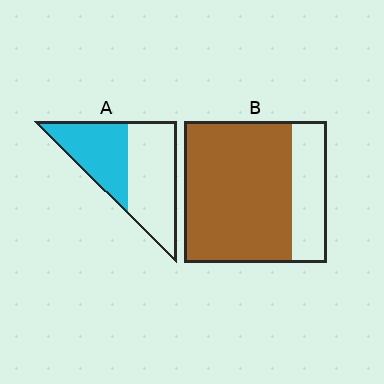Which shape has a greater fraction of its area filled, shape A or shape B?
Shape B.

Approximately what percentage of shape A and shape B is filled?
A is approximately 45% and B is approximately 75%.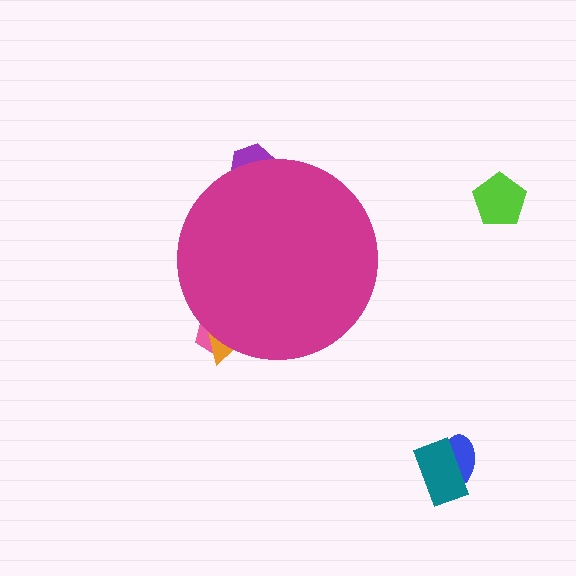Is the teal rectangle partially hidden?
No, the teal rectangle is fully visible.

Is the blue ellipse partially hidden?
No, the blue ellipse is fully visible.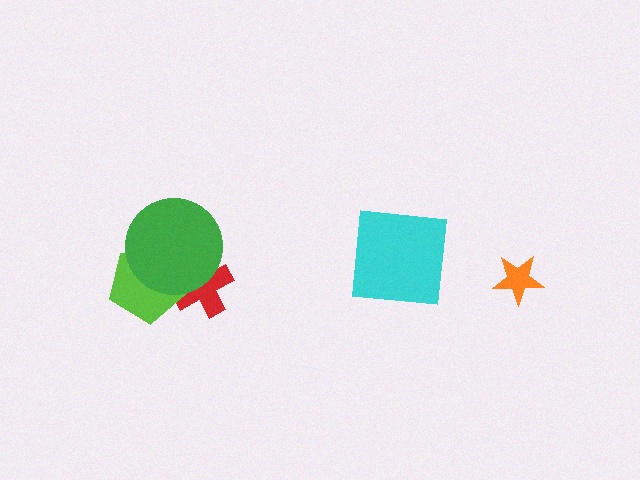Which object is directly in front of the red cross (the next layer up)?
The lime pentagon is directly in front of the red cross.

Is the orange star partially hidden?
No, no other shape covers it.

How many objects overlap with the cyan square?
0 objects overlap with the cyan square.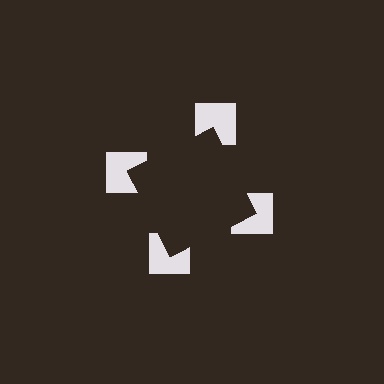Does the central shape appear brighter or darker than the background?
It typically appears slightly darker than the background, even though no actual brightness change is drawn.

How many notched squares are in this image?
There are 4 — one at each vertex of the illusory square.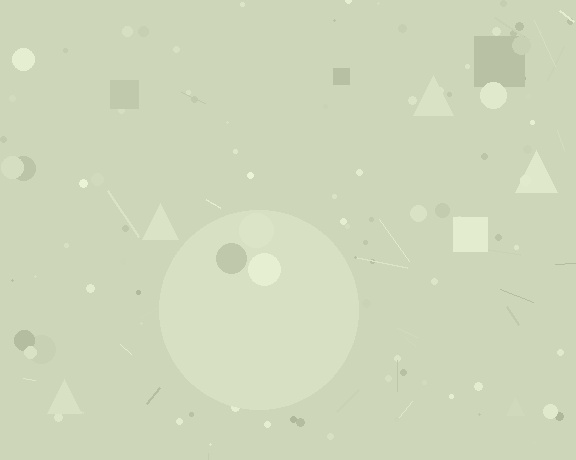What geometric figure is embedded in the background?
A circle is embedded in the background.